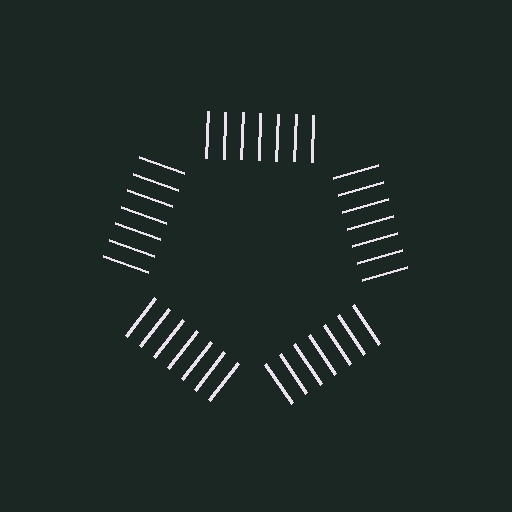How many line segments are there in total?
35 — 7 along each of the 5 edges.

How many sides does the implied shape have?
5 sides — the line-ends trace a pentagon.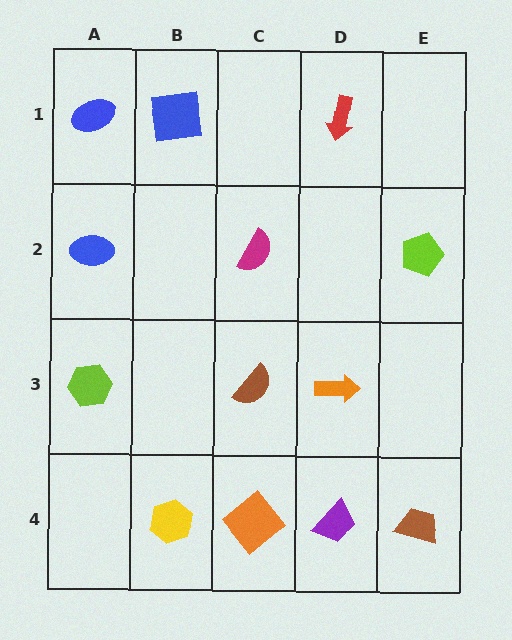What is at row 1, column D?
A red arrow.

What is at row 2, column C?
A magenta semicircle.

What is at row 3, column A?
A lime hexagon.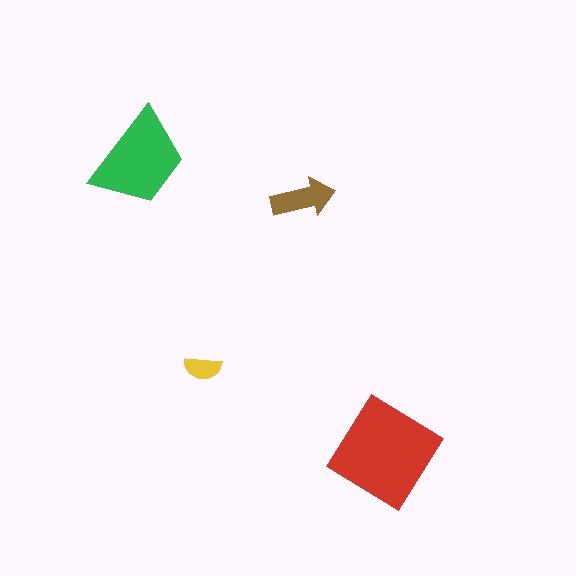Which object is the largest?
The red diamond.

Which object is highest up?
The green trapezoid is topmost.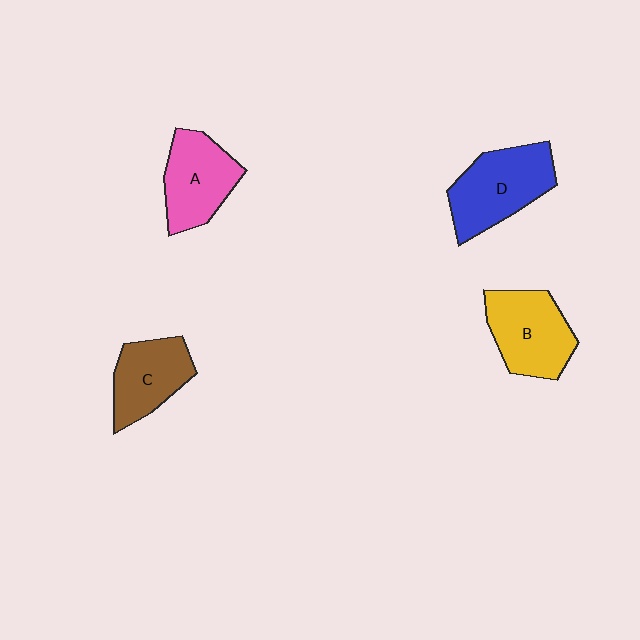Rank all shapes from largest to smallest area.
From largest to smallest: D (blue), B (yellow), A (pink), C (brown).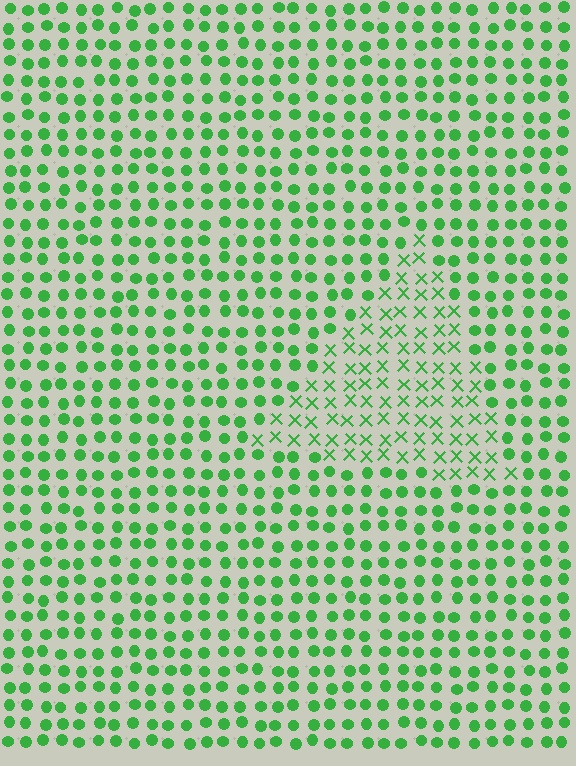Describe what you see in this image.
The image is filled with small green elements arranged in a uniform grid. A triangle-shaped region contains X marks, while the surrounding area contains circles. The boundary is defined purely by the change in element shape.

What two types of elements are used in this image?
The image uses X marks inside the triangle region and circles outside it.